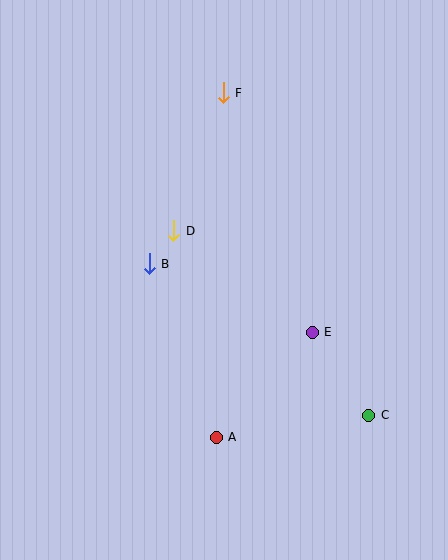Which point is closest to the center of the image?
Point D at (174, 231) is closest to the center.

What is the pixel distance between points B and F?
The distance between B and F is 187 pixels.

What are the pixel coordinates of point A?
Point A is at (216, 437).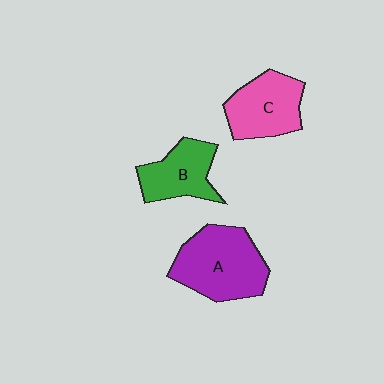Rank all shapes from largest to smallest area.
From largest to smallest: A (purple), C (pink), B (green).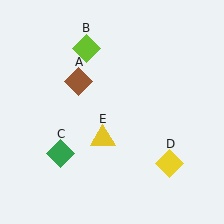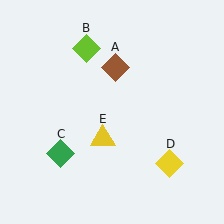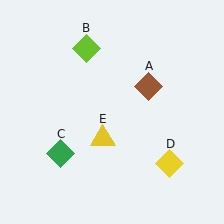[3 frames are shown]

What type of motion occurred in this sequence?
The brown diamond (object A) rotated clockwise around the center of the scene.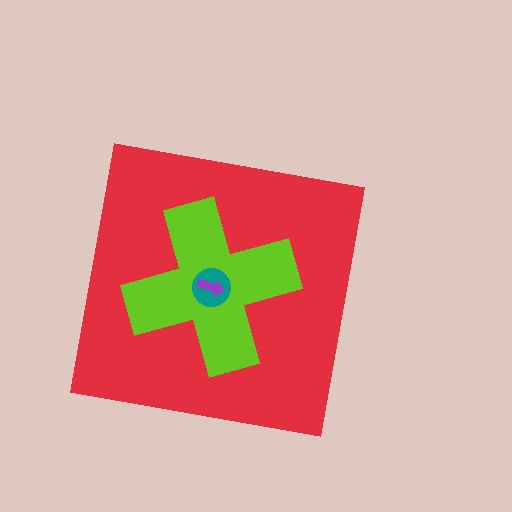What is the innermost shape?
The purple arrow.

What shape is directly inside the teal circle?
The purple arrow.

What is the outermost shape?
The red square.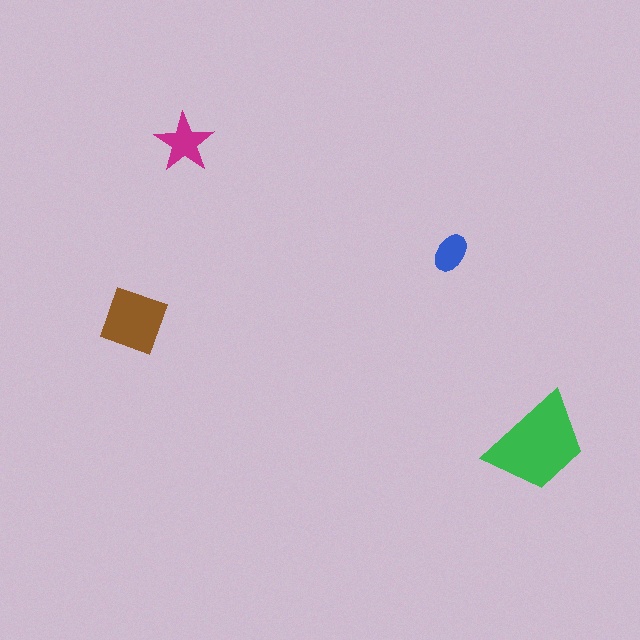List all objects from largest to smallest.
The green trapezoid, the brown diamond, the magenta star, the blue ellipse.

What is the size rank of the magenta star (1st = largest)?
3rd.